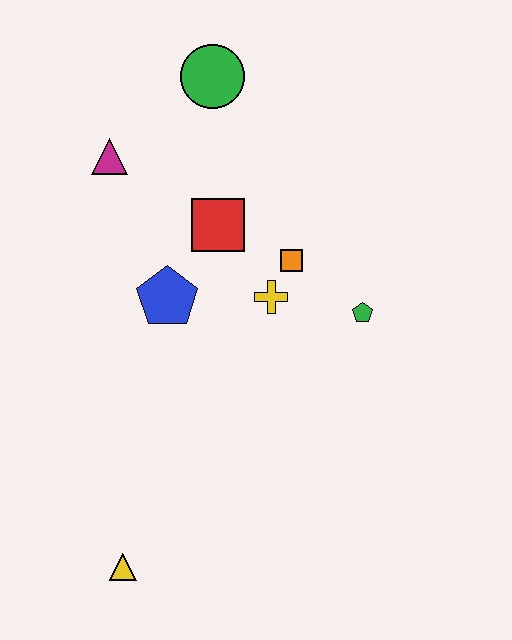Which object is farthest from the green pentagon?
The yellow triangle is farthest from the green pentagon.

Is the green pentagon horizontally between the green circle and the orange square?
No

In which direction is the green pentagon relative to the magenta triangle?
The green pentagon is to the right of the magenta triangle.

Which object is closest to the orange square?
The yellow cross is closest to the orange square.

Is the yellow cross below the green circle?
Yes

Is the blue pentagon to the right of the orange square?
No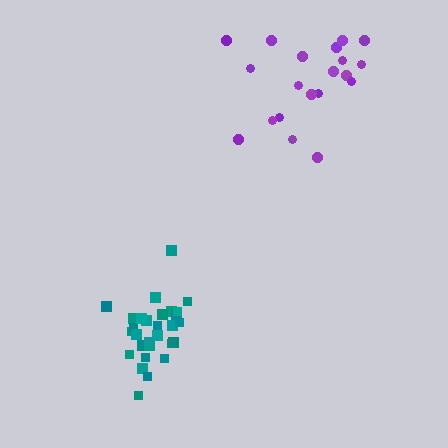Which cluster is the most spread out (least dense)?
Purple.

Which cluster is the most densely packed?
Teal.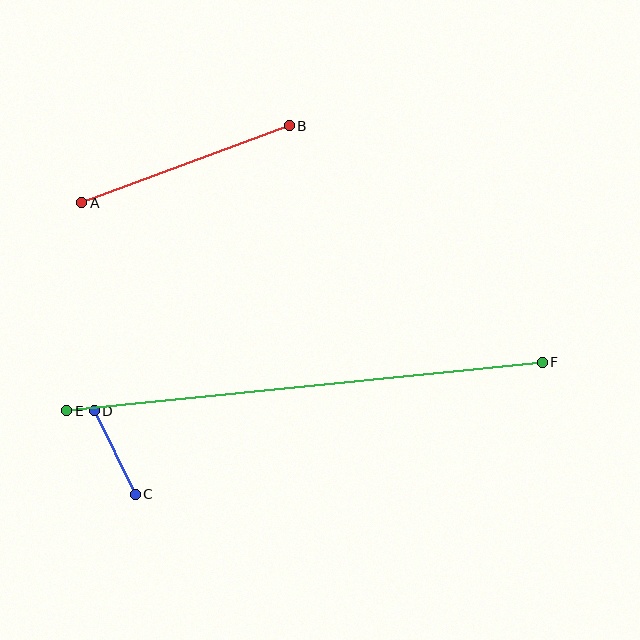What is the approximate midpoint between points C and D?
The midpoint is at approximately (115, 453) pixels.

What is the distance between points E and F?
The distance is approximately 478 pixels.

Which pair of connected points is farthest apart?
Points E and F are farthest apart.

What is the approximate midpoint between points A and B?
The midpoint is at approximately (186, 164) pixels.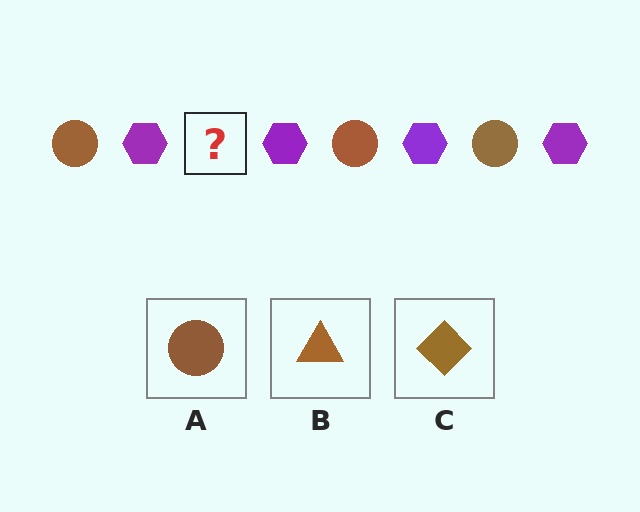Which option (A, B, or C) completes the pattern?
A.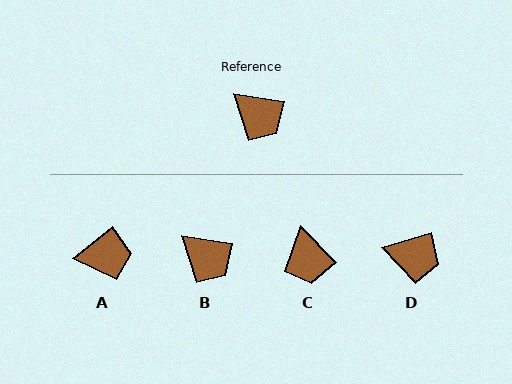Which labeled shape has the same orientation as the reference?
B.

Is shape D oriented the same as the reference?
No, it is off by about 25 degrees.